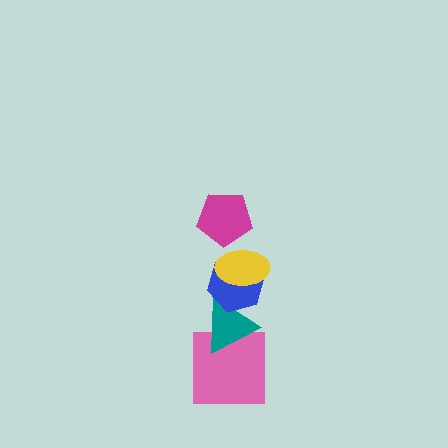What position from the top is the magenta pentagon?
The magenta pentagon is 1st from the top.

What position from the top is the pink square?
The pink square is 5th from the top.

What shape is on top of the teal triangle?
The blue hexagon is on top of the teal triangle.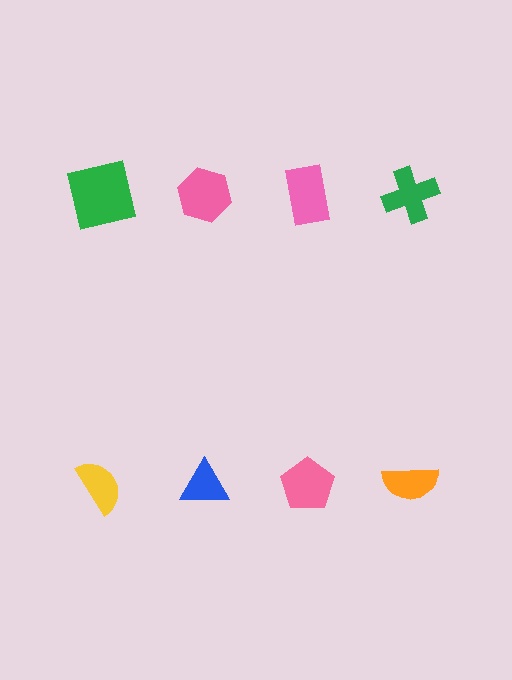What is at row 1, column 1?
A green square.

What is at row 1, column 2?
A pink hexagon.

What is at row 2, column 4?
An orange semicircle.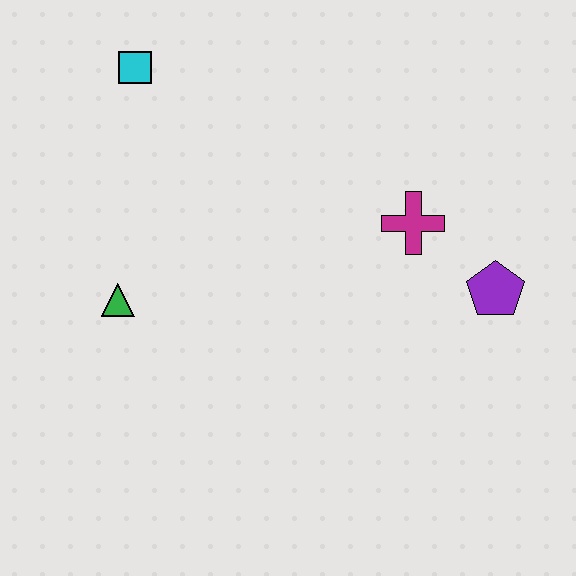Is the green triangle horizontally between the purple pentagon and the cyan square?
No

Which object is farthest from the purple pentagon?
The cyan square is farthest from the purple pentagon.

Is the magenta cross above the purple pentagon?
Yes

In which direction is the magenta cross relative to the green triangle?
The magenta cross is to the right of the green triangle.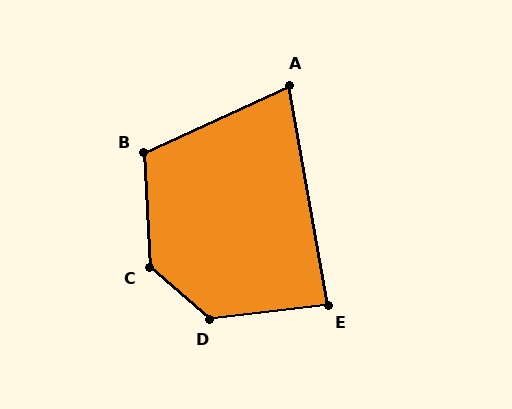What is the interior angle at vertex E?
Approximately 87 degrees (approximately right).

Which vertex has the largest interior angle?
C, at approximately 133 degrees.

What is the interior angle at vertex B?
Approximately 112 degrees (obtuse).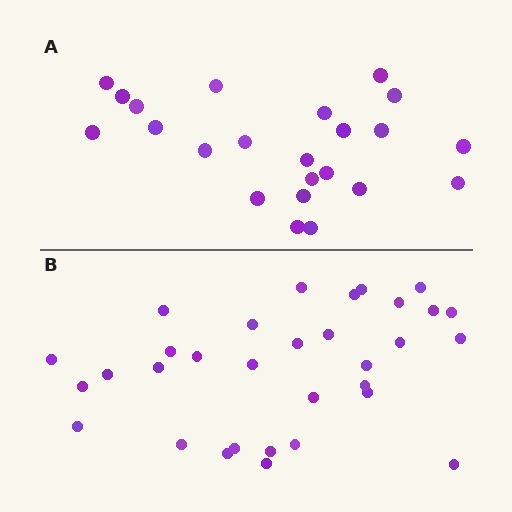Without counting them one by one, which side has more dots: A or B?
Region B (the bottom region) has more dots.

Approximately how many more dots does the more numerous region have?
Region B has roughly 8 or so more dots than region A.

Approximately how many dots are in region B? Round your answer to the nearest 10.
About 30 dots. (The exact count is 32, which rounds to 30.)